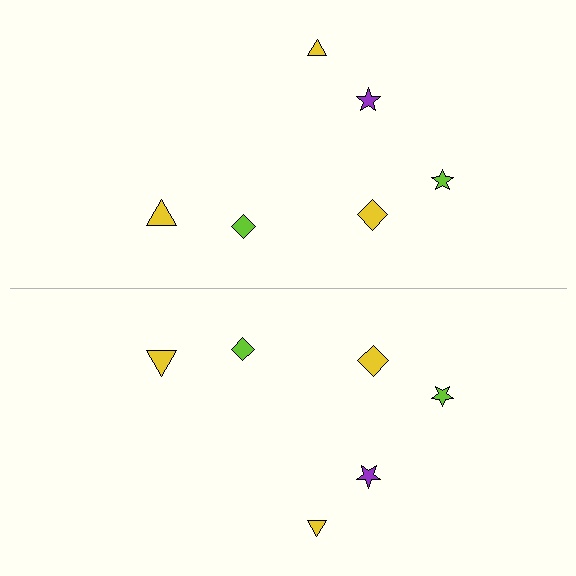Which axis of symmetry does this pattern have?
The pattern has a horizontal axis of symmetry running through the center of the image.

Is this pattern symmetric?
Yes, this pattern has bilateral (reflection) symmetry.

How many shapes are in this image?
There are 12 shapes in this image.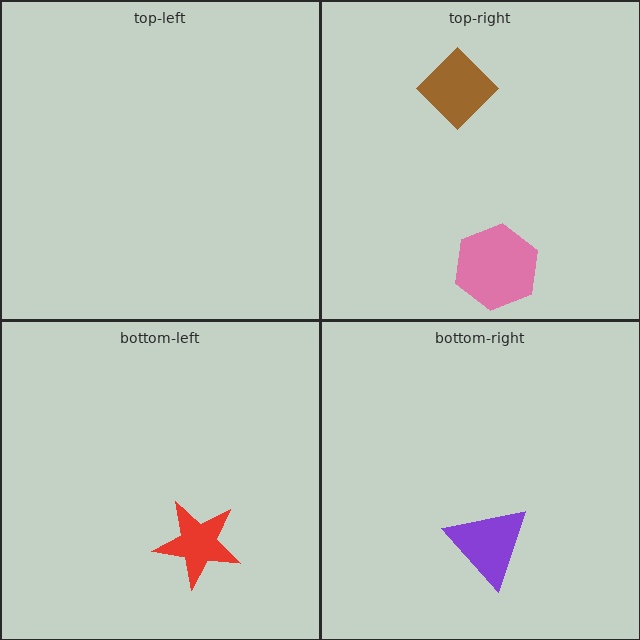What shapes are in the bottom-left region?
The red star.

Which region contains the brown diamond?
The top-right region.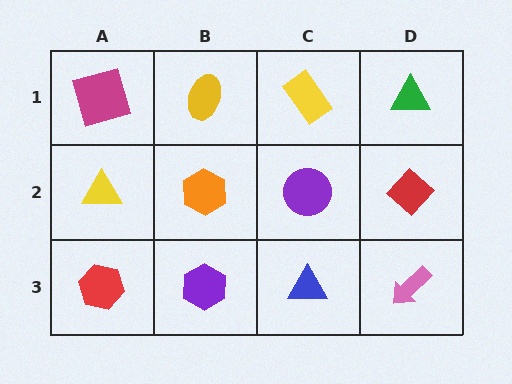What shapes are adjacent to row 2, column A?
A magenta square (row 1, column A), a red hexagon (row 3, column A), an orange hexagon (row 2, column B).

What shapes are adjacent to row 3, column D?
A red diamond (row 2, column D), a blue triangle (row 3, column C).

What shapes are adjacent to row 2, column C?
A yellow rectangle (row 1, column C), a blue triangle (row 3, column C), an orange hexagon (row 2, column B), a red diamond (row 2, column D).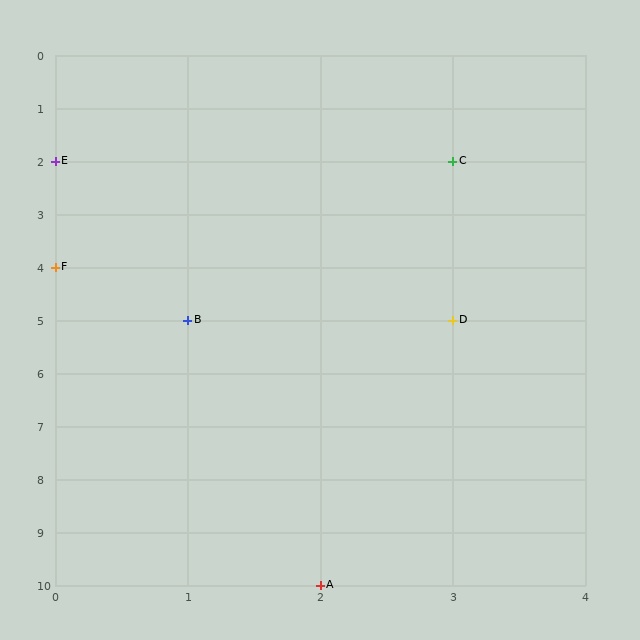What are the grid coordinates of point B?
Point B is at grid coordinates (1, 5).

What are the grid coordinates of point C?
Point C is at grid coordinates (3, 2).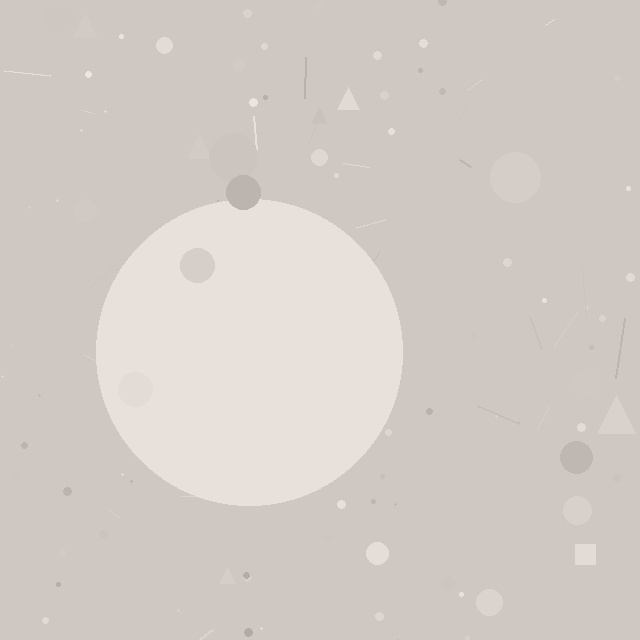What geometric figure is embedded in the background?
A circle is embedded in the background.